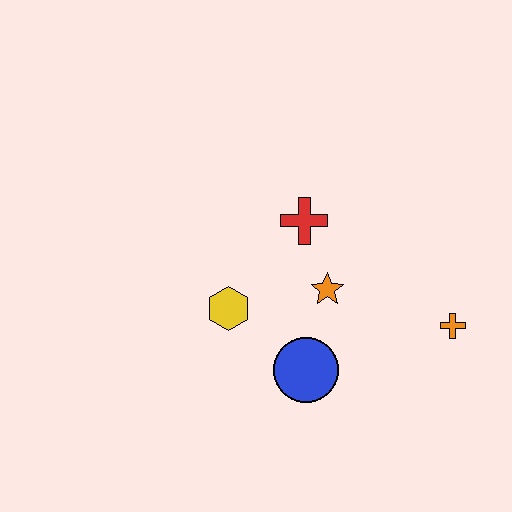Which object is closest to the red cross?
The orange star is closest to the red cross.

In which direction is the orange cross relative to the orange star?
The orange cross is to the right of the orange star.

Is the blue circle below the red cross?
Yes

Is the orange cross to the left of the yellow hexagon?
No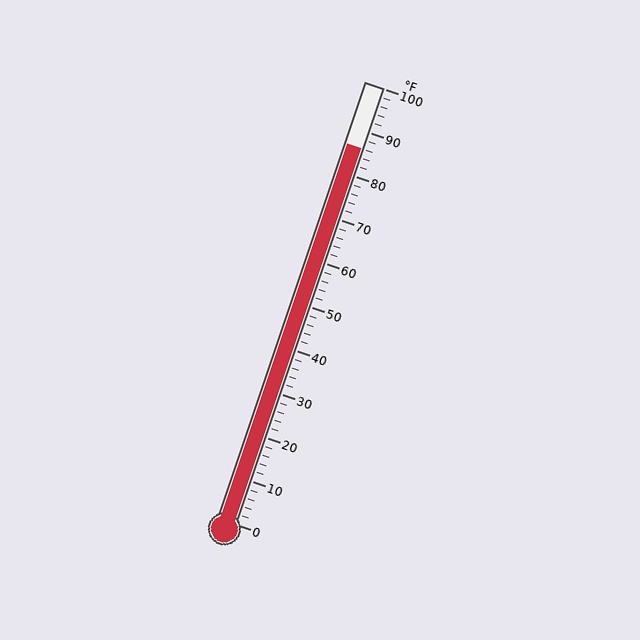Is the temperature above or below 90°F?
The temperature is below 90°F.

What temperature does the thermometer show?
The thermometer shows approximately 86°F.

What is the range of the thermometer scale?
The thermometer scale ranges from 0°F to 100°F.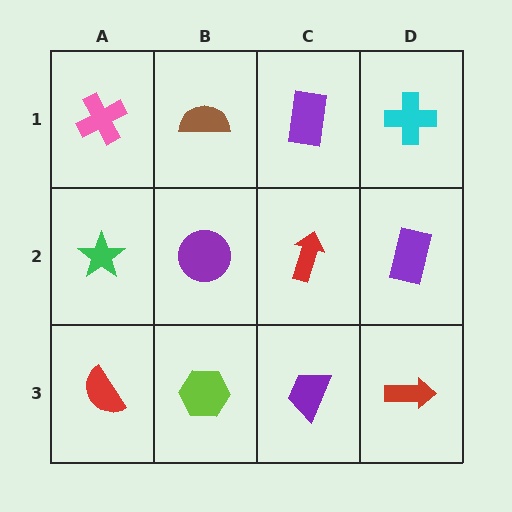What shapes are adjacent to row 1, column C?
A red arrow (row 2, column C), a brown semicircle (row 1, column B), a cyan cross (row 1, column D).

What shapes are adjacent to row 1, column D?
A purple rectangle (row 2, column D), a purple rectangle (row 1, column C).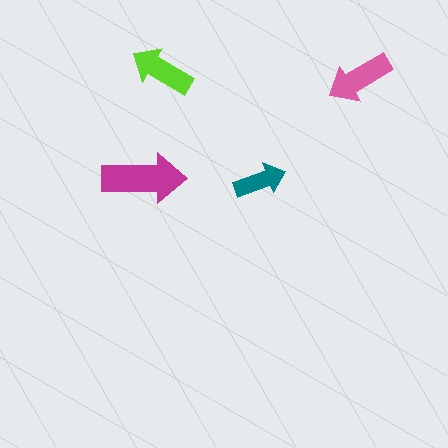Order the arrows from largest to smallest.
the magenta one, the pink one, the lime one, the teal one.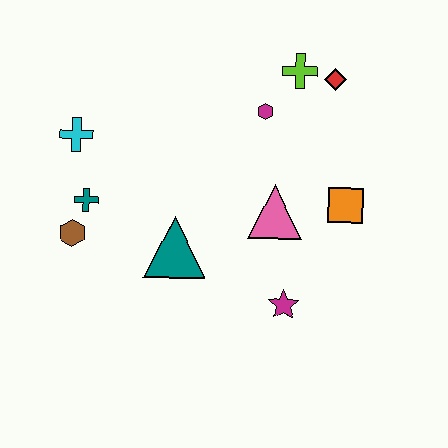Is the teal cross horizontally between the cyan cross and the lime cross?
Yes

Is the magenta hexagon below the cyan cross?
No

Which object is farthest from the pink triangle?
The cyan cross is farthest from the pink triangle.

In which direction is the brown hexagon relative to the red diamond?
The brown hexagon is to the left of the red diamond.